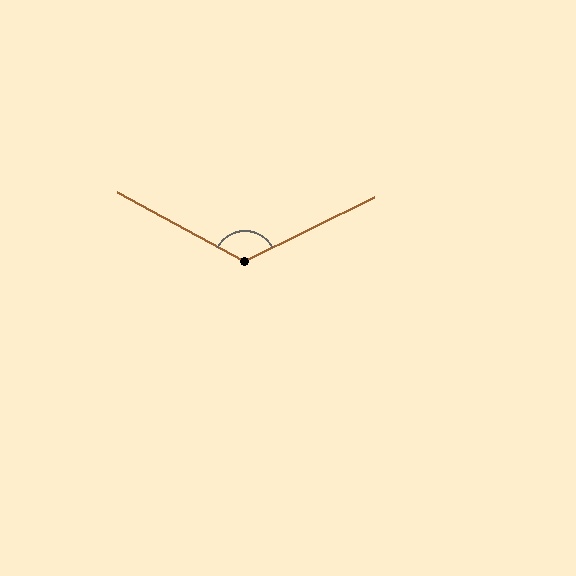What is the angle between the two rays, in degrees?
Approximately 125 degrees.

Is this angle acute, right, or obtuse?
It is obtuse.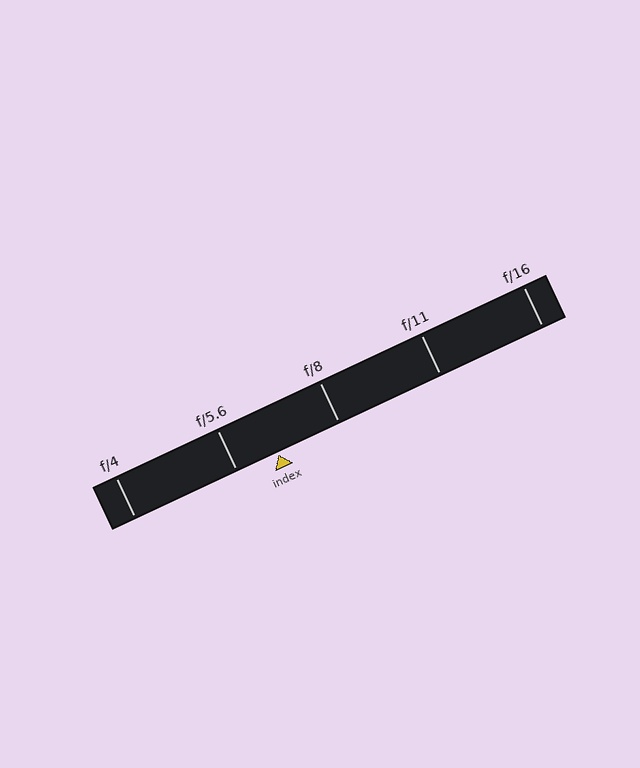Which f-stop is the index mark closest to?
The index mark is closest to f/5.6.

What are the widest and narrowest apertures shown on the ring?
The widest aperture shown is f/4 and the narrowest is f/16.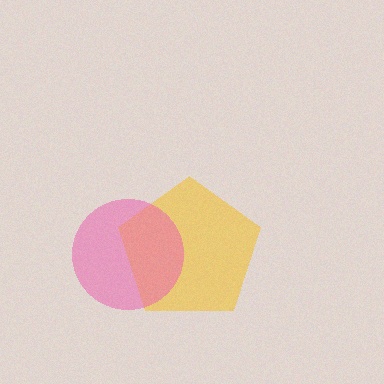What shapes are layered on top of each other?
The layered shapes are: a yellow pentagon, a pink circle.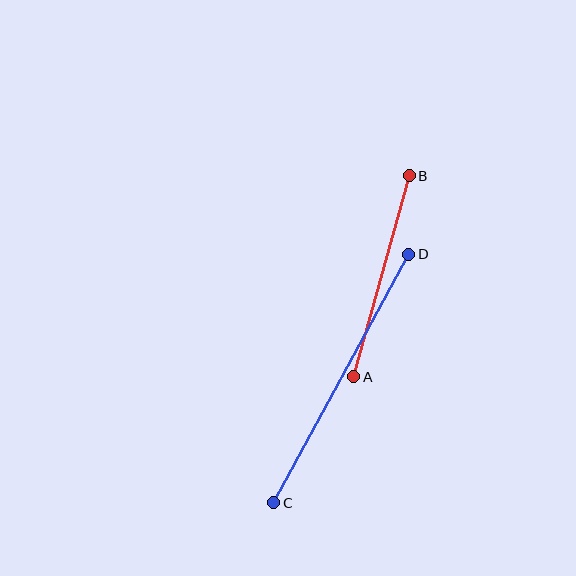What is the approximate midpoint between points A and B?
The midpoint is at approximately (382, 276) pixels.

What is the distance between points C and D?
The distance is approximately 282 pixels.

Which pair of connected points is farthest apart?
Points C and D are farthest apart.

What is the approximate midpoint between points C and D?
The midpoint is at approximately (341, 379) pixels.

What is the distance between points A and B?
The distance is approximately 208 pixels.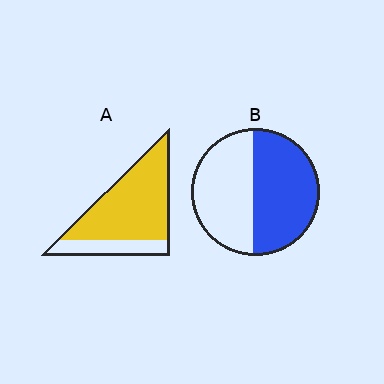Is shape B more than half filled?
Roughly half.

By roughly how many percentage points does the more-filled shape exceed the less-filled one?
By roughly 25 percentage points (A over B).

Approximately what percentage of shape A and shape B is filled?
A is approximately 75% and B is approximately 50%.